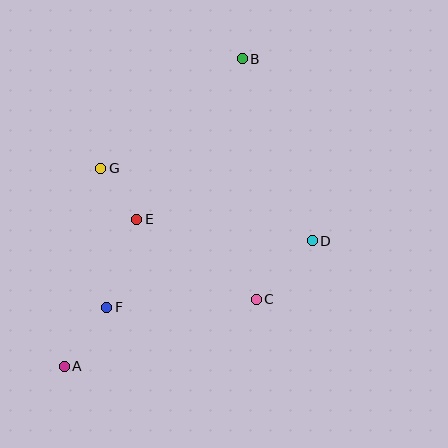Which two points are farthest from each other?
Points A and B are farthest from each other.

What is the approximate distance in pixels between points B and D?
The distance between B and D is approximately 195 pixels.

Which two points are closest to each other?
Points E and G are closest to each other.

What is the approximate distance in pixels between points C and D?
The distance between C and D is approximately 81 pixels.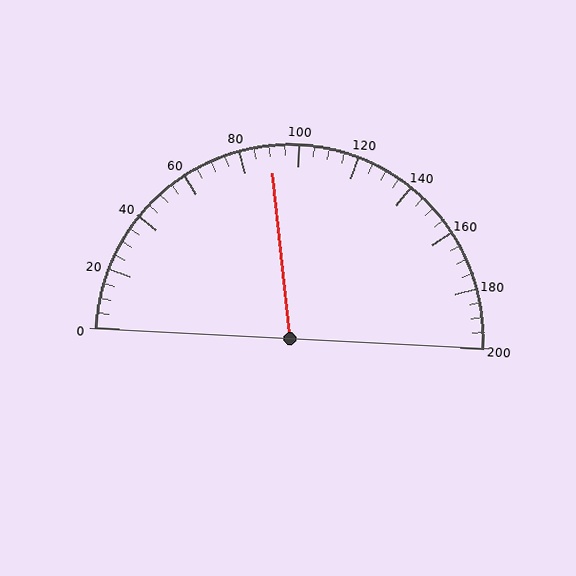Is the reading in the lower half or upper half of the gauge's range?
The reading is in the lower half of the range (0 to 200).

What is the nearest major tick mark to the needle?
The nearest major tick mark is 80.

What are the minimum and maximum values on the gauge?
The gauge ranges from 0 to 200.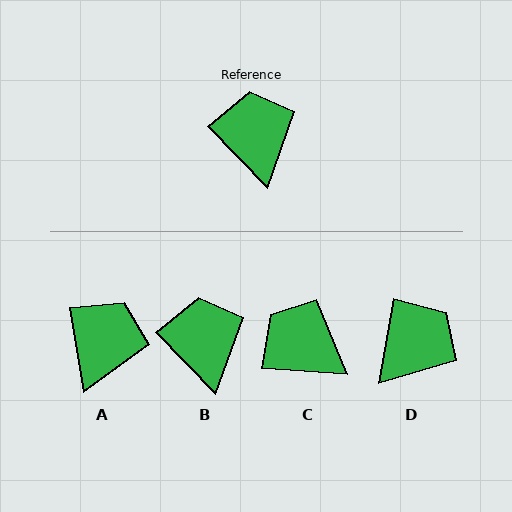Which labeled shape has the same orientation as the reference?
B.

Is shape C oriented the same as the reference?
No, it is off by about 42 degrees.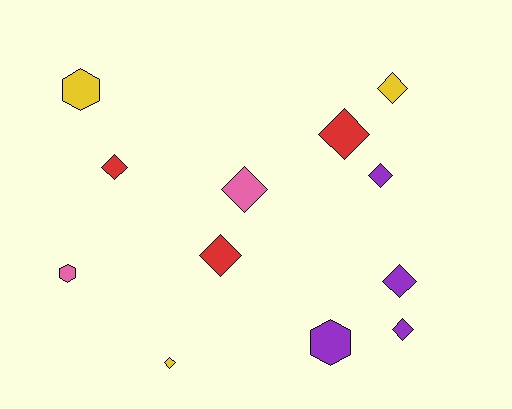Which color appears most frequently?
Purple, with 4 objects.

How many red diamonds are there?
There are 3 red diamonds.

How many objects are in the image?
There are 12 objects.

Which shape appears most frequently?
Diamond, with 9 objects.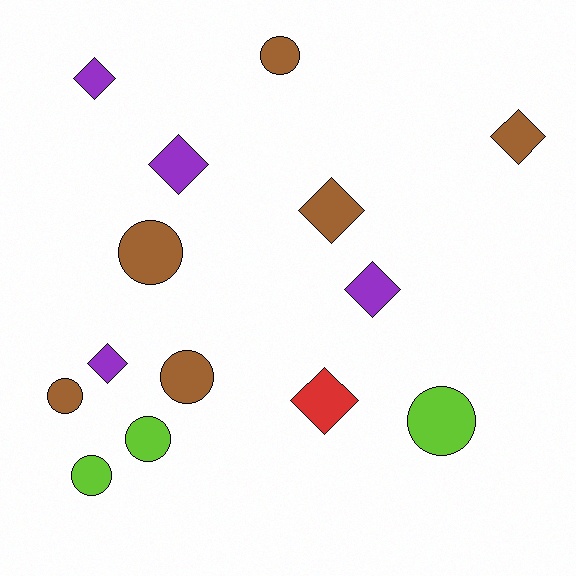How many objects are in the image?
There are 14 objects.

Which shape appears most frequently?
Circle, with 7 objects.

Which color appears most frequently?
Brown, with 6 objects.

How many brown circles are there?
There are 4 brown circles.